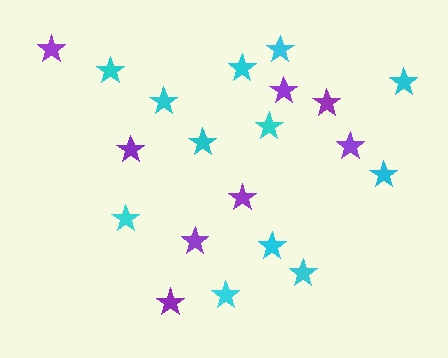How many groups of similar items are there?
There are 2 groups: one group of purple stars (8) and one group of cyan stars (12).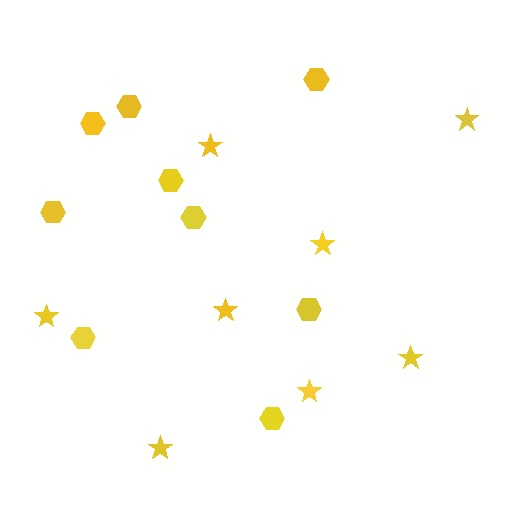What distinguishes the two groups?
There are 2 groups: one group of hexagons (9) and one group of stars (8).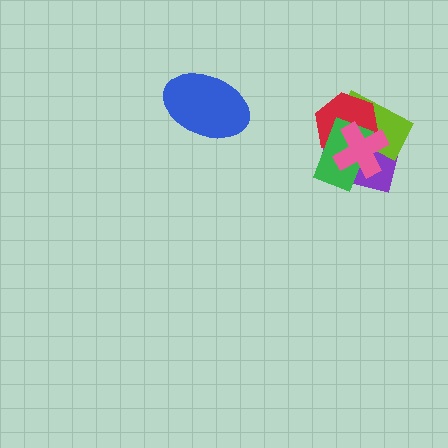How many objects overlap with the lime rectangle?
4 objects overlap with the lime rectangle.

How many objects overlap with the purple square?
4 objects overlap with the purple square.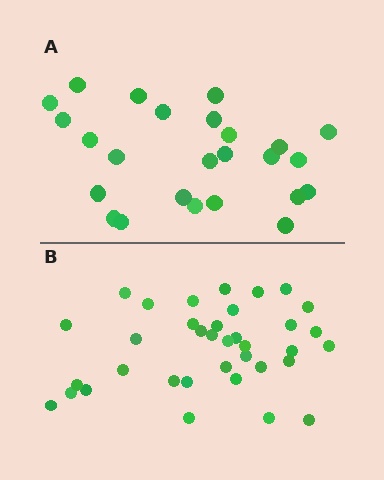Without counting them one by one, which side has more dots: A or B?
Region B (the bottom region) has more dots.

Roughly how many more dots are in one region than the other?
Region B has roughly 12 or so more dots than region A.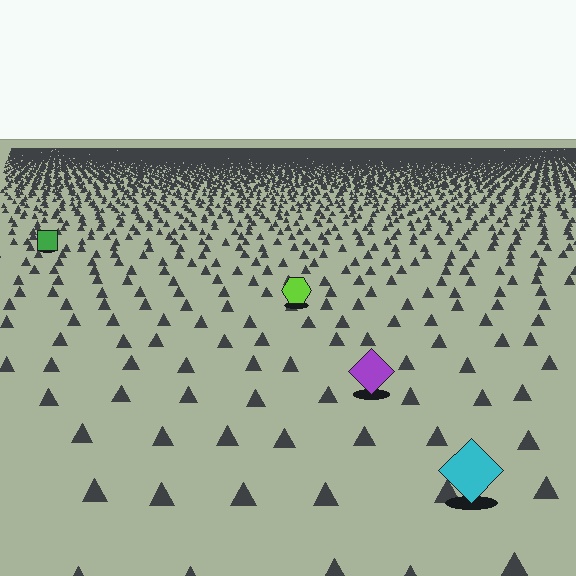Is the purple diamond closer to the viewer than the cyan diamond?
No. The cyan diamond is closer — you can tell from the texture gradient: the ground texture is coarser near it.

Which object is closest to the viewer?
The cyan diamond is closest. The texture marks near it are larger and more spread out.